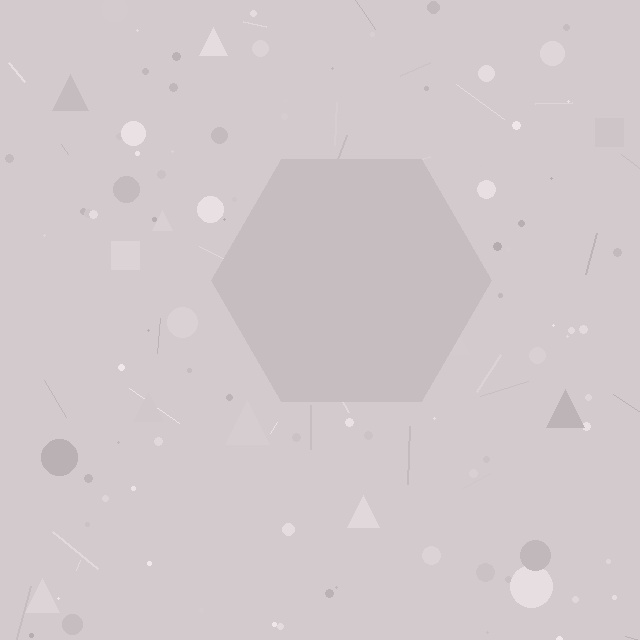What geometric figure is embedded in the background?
A hexagon is embedded in the background.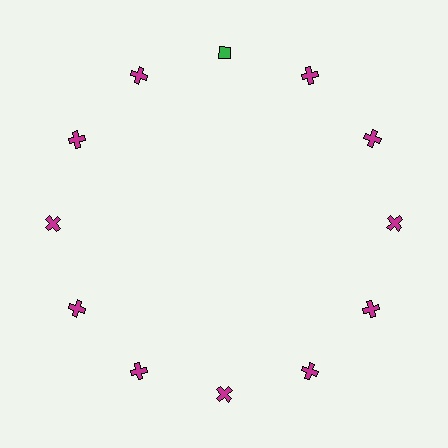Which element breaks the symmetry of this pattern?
The green diamond at roughly the 12 o'clock position breaks the symmetry. All other shapes are magenta crosses.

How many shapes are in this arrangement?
There are 12 shapes arranged in a ring pattern.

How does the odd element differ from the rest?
It differs in both color (green instead of magenta) and shape (diamond instead of cross).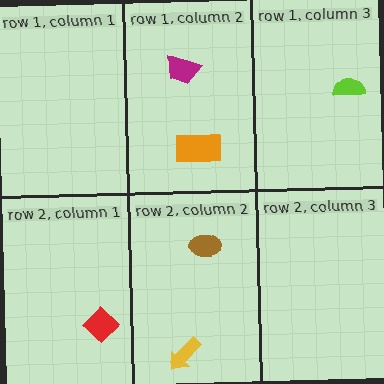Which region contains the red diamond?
The row 2, column 1 region.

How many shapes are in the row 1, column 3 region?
1.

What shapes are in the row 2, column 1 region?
The red diamond.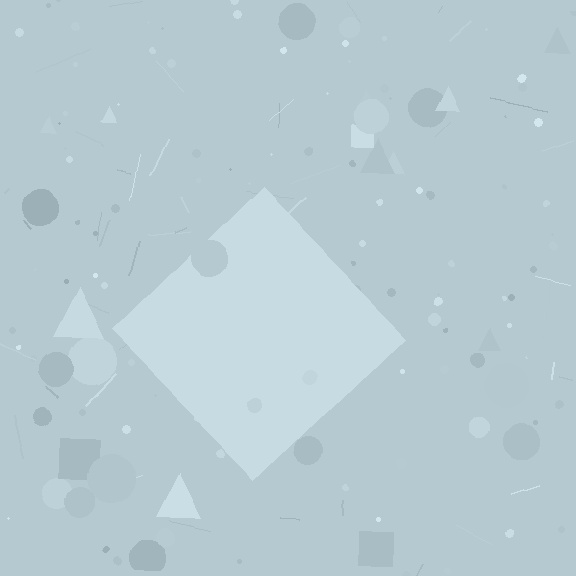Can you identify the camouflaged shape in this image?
The camouflaged shape is a diamond.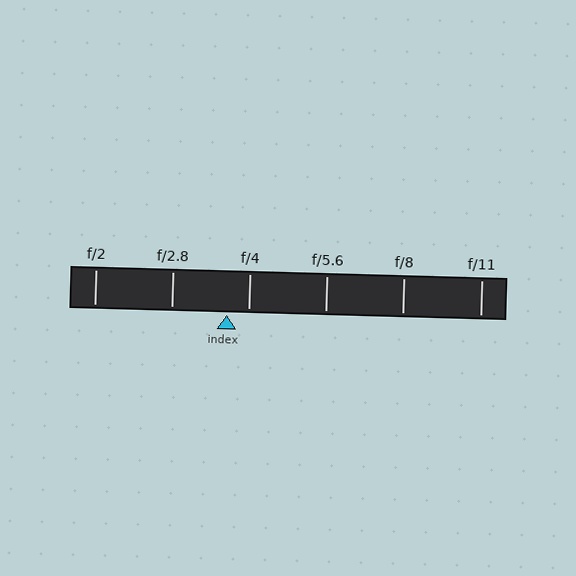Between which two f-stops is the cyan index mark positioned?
The index mark is between f/2.8 and f/4.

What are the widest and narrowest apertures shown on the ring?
The widest aperture shown is f/2 and the narrowest is f/11.